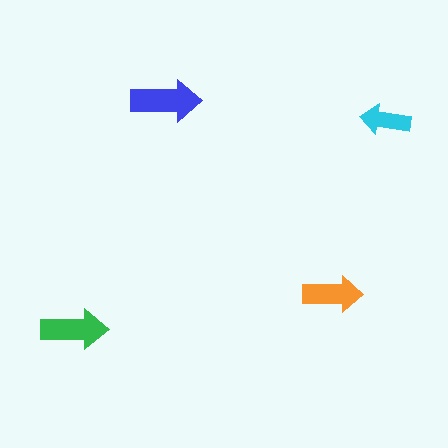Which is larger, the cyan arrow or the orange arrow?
The orange one.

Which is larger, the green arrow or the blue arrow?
The blue one.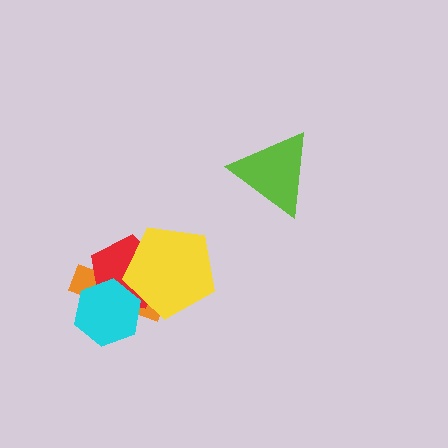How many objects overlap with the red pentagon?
3 objects overlap with the red pentagon.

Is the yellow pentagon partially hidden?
No, no other shape covers it.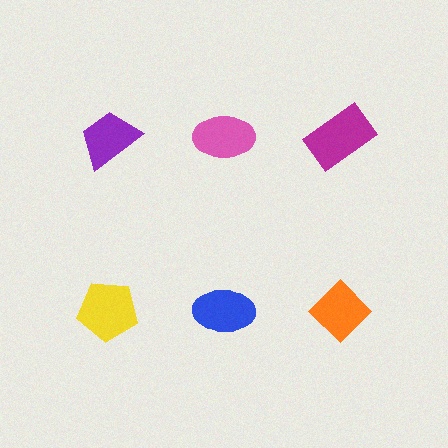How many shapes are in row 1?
3 shapes.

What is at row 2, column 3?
An orange diamond.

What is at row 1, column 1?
A purple trapezoid.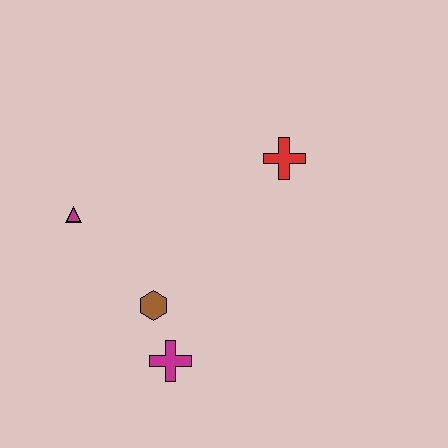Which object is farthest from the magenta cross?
The red cross is farthest from the magenta cross.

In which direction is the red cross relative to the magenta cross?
The red cross is above the magenta cross.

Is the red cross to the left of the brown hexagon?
No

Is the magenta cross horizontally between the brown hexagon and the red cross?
Yes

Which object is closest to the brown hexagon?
The magenta cross is closest to the brown hexagon.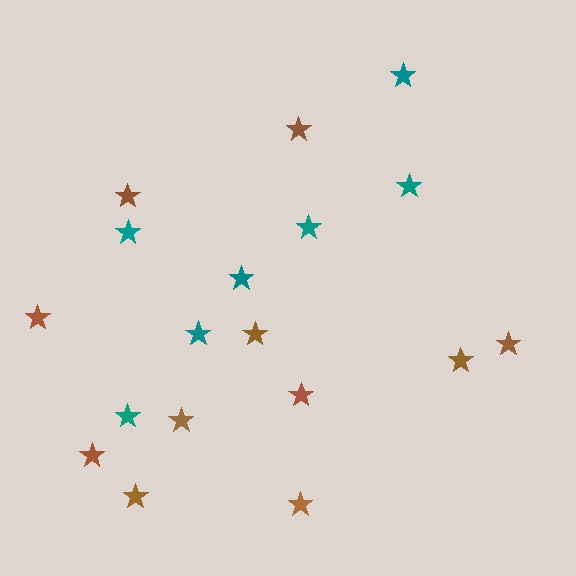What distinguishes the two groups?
There are 2 groups: one group of teal stars (7) and one group of brown stars (11).